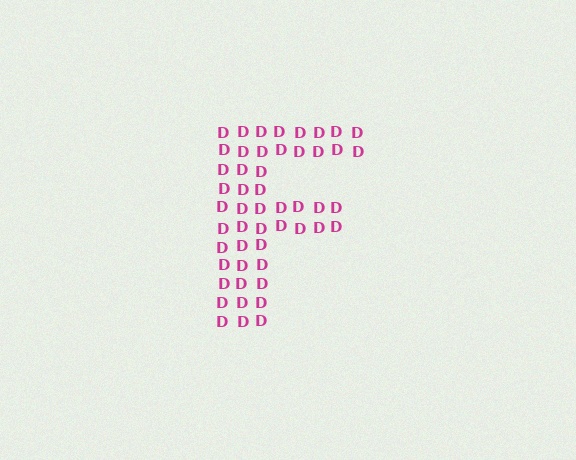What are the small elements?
The small elements are letter D's.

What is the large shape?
The large shape is the letter F.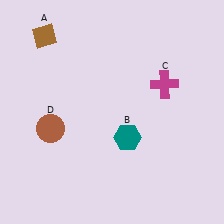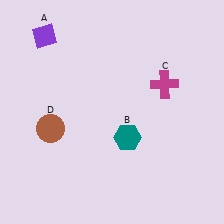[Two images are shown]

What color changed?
The diamond (A) changed from brown in Image 1 to purple in Image 2.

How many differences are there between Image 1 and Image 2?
There is 1 difference between the two images.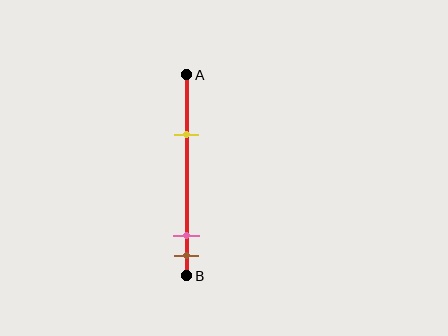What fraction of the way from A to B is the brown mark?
The brown mark is approximately 90% (0.9) of the way from A to B.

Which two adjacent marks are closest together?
The pink and brown marks are the closest adjacent pair.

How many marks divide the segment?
There are 3 marks dividing the segment.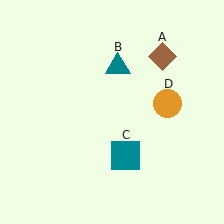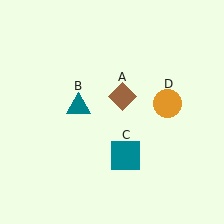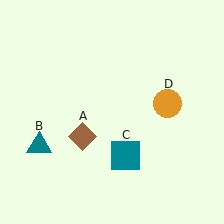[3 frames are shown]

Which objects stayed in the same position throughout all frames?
Teal square (object C) and orange circle (object D) remained stationary.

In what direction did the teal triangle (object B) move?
The teal triangle (object B) moved down and to the left.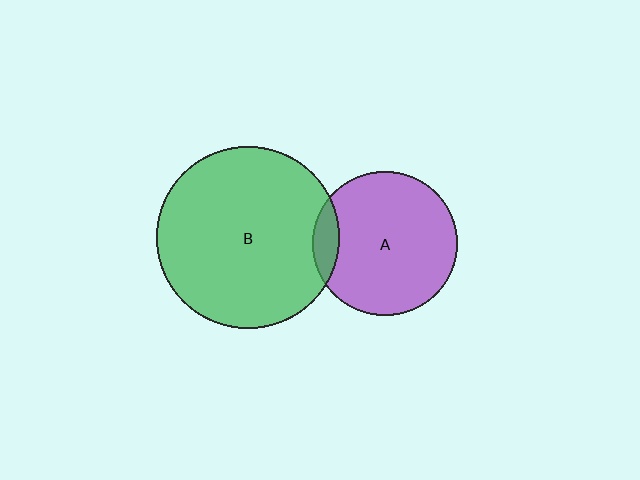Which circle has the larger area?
Circle B (green).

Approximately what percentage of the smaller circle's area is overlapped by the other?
Approximately 10%.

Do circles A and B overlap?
Yes.